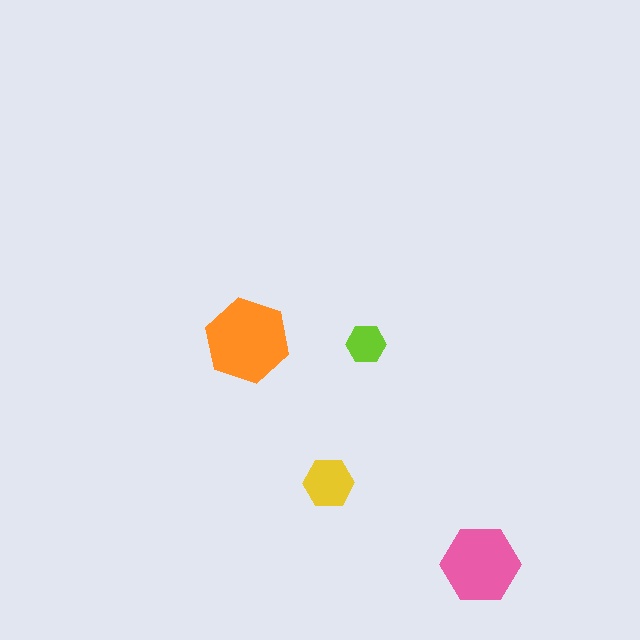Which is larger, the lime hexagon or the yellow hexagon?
The yellow one.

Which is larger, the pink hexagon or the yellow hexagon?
The pink one.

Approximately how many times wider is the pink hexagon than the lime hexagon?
About 2 times wider.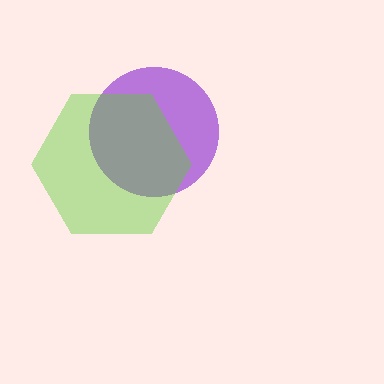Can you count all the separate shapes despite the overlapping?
Yes, there are 2 separate shapes.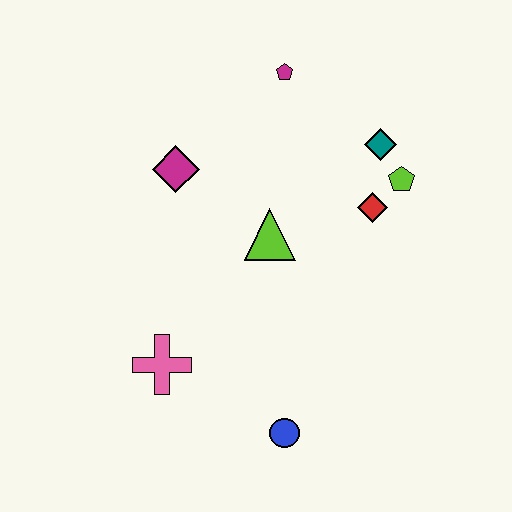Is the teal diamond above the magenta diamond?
Yes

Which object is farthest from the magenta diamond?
The blue circle is farthest from the magenta diamond.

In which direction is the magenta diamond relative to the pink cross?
The magenta diamond is above the pink cross.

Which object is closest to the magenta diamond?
The lime triangle is closest to the magenta diamond.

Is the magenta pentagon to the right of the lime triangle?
Yes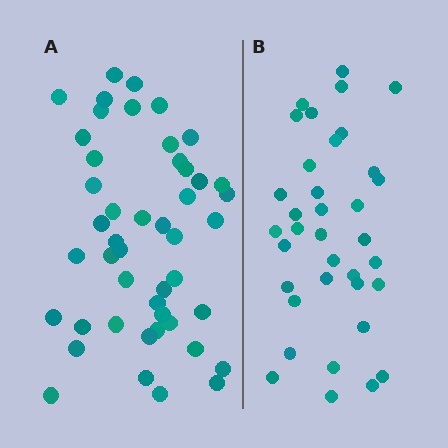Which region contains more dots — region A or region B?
Region A (the left region) has more dots.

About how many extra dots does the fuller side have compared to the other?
Region A has roughly 12 or so more dots than region B.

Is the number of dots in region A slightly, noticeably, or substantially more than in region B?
Region A has noticeably more, but not dramatically so. The ratio is roughly 1.3 to 1.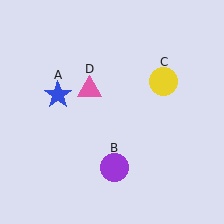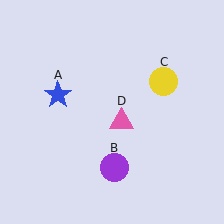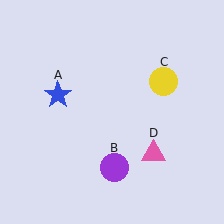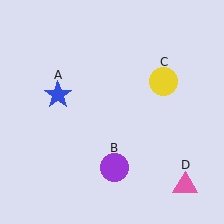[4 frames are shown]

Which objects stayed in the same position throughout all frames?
Blue star (object A) and purple circle (object B) and yellow circle (object C) remained stationary.